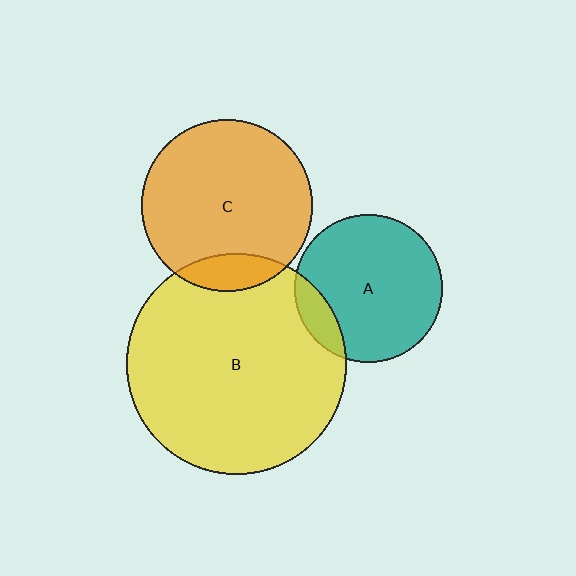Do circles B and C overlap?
Yes.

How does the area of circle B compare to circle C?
Approximately 1.7 times.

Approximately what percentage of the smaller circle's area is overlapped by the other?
Approximately 15%.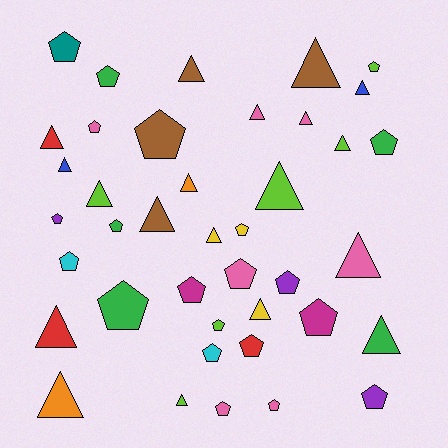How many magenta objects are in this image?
There are 2 magenta objects.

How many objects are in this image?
There are 40 objects.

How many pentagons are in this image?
There are 21 pentagons.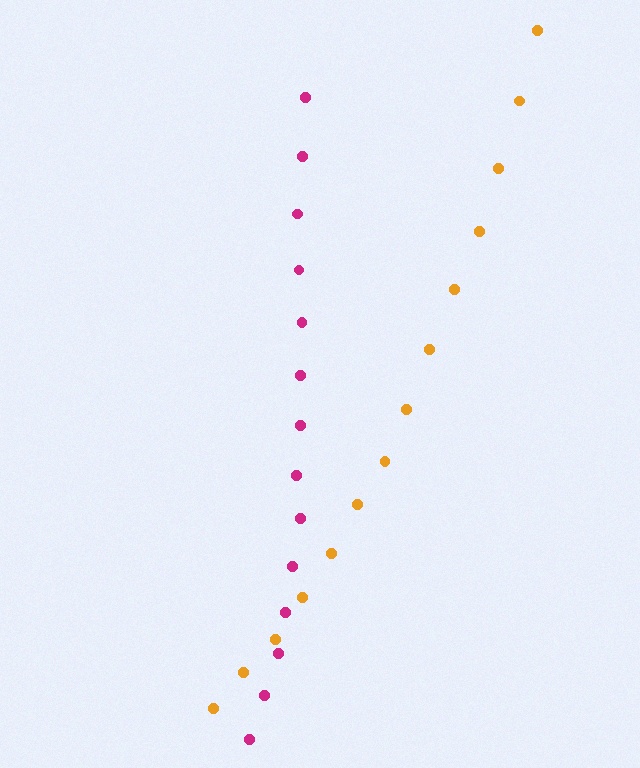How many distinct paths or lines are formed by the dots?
There are 2 distinct paths.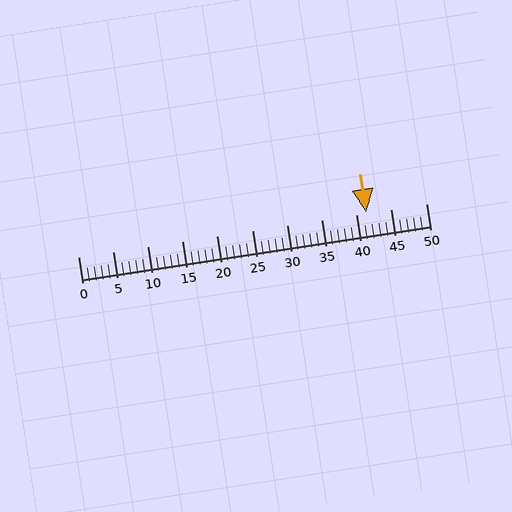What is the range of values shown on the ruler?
The ruler shows values from 0 to 50.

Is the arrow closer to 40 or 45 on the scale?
The arrow is closer to 40.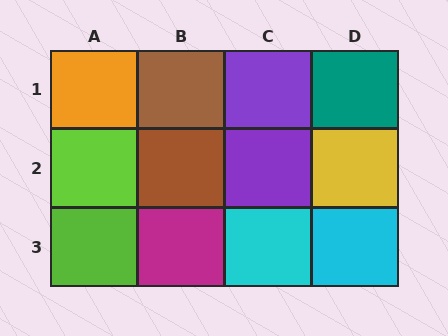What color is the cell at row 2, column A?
Lime.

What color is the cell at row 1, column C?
Purple.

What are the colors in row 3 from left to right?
Lime, magenta, cyan, cyan.